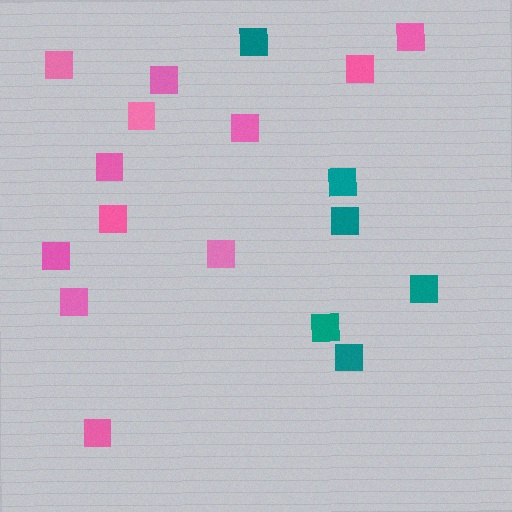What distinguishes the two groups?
There are 2 groups: one group of teal squares (6) and one group of pink squares (12).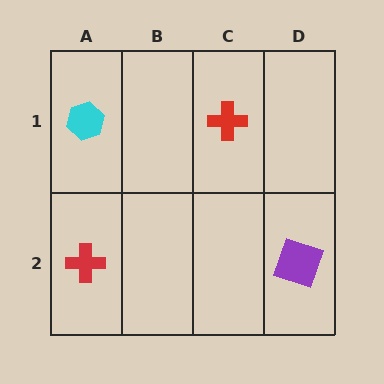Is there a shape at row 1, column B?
No, that cell is empty.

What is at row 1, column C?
A red cross.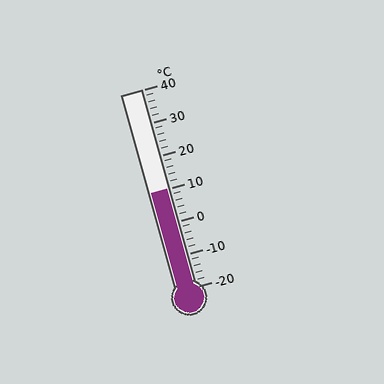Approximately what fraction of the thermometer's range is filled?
The thermometer is filled to approximately 50% of its range.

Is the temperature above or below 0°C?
The temperature is above 0°C.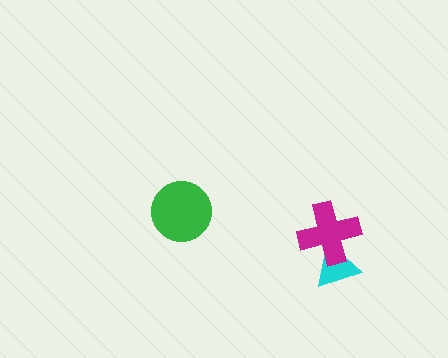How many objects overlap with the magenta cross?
1 object overlaps with the magenta cross.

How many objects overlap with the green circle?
0 objects overlap with the green circle.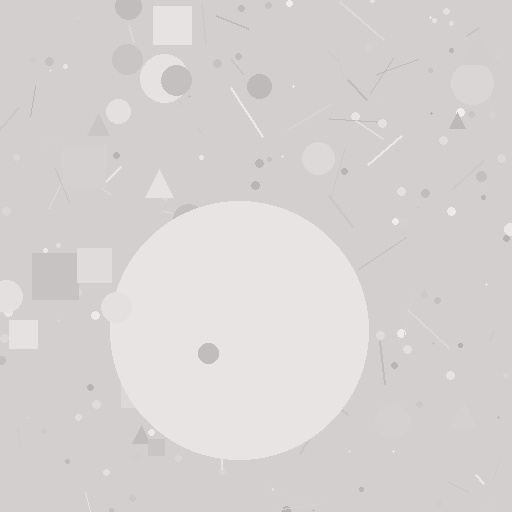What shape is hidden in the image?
A circle is hidden in the image.